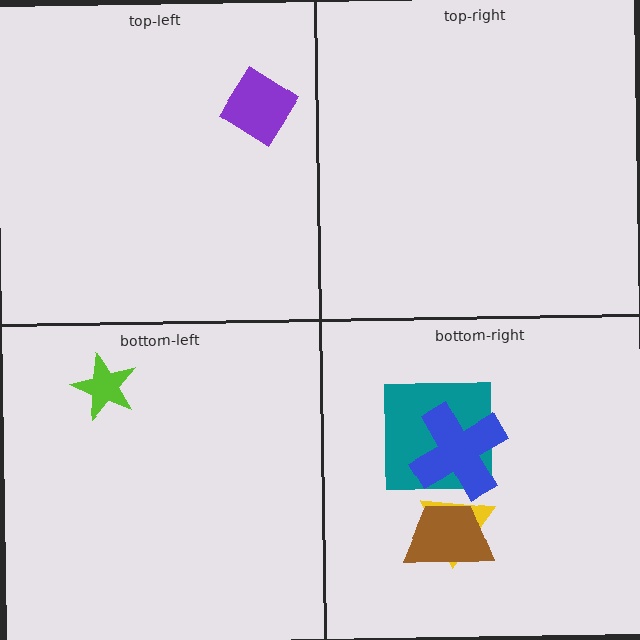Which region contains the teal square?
The bottom-right region.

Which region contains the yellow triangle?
The bottom-right region.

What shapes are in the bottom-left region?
The lime star.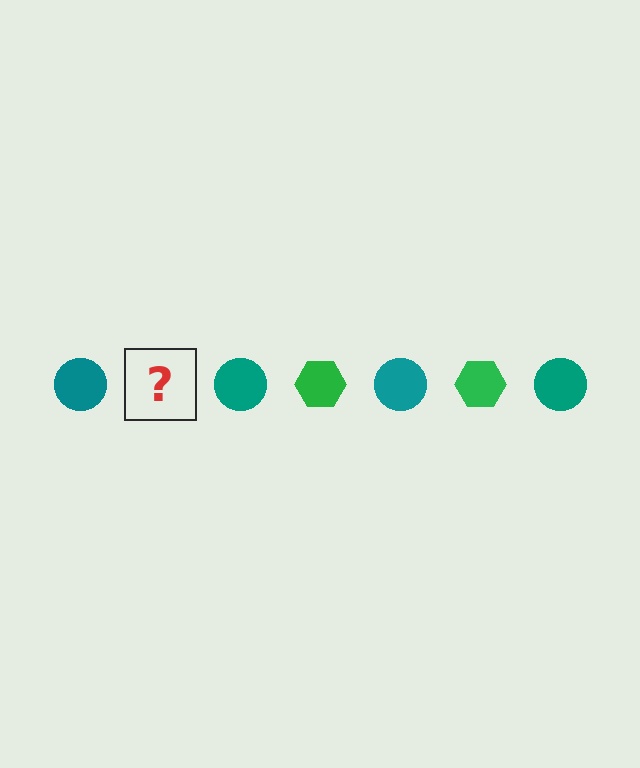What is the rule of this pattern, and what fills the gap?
The rule is that the pattern alternates between teal circle and green hexagon. The gap should be filled with a green hexagon.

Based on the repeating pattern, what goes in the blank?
The blank should be a green hexagon.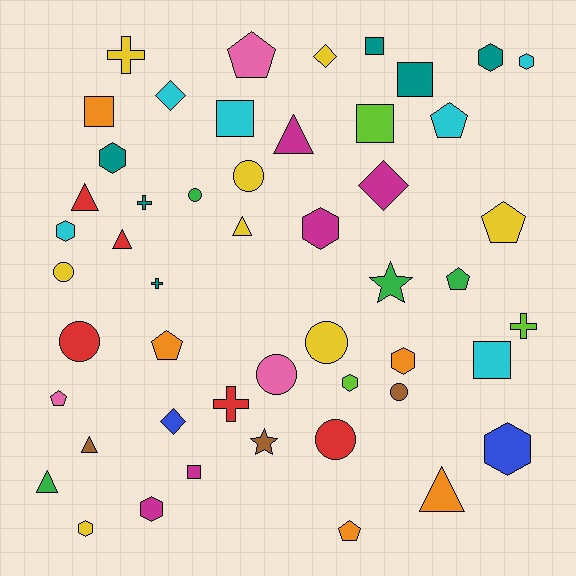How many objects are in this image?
There are 50 objects.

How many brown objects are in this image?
There are 3 brown objects.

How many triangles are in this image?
There are 7 triangles.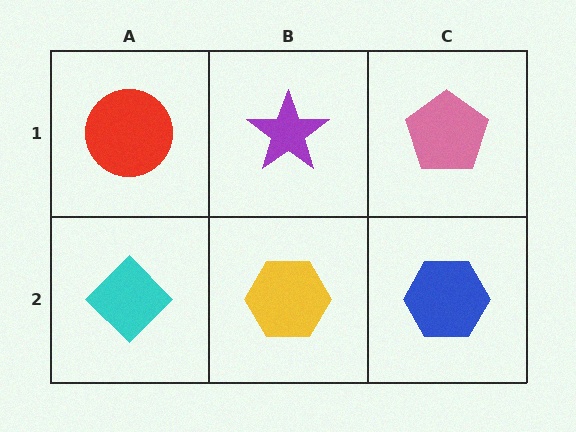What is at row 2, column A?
A cyan diamond.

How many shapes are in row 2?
3 shapes.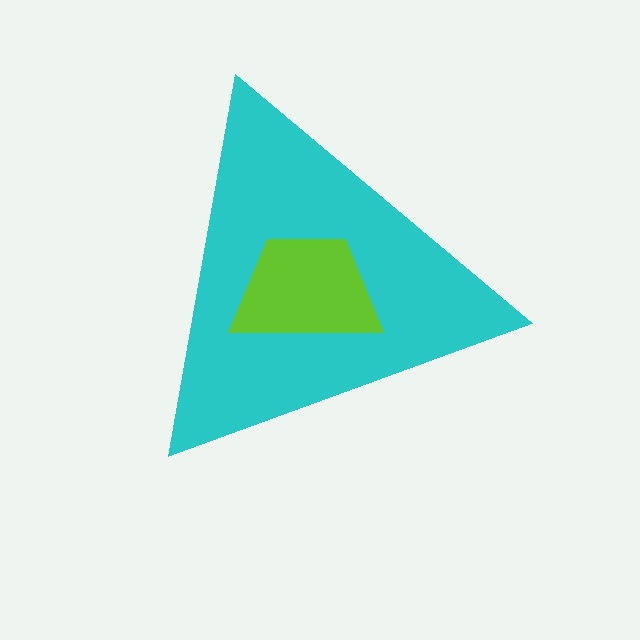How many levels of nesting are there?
2.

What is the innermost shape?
The lime trapezoid.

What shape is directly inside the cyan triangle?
The lime trapezoid.